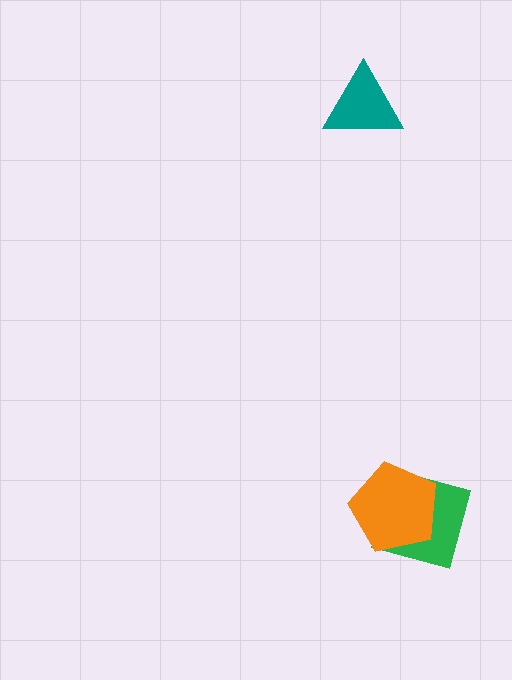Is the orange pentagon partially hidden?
No, no other shape covers it.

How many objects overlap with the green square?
1 object overlaps with the green square.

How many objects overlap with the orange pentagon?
1 object overlaps with the orange pentagon.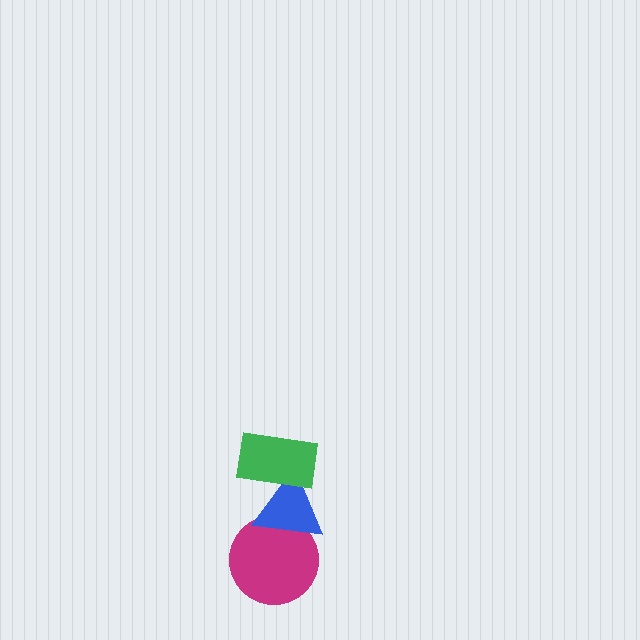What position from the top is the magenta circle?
The magenta circle is 3rd from the top.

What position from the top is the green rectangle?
The green rectangle is 1st from the top.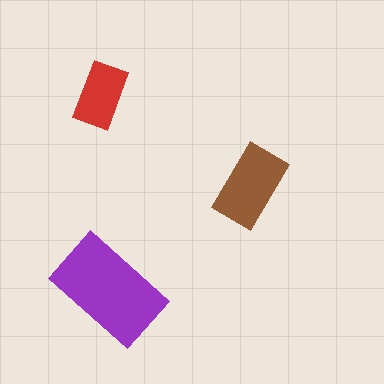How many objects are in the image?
There are 3 objects in the image.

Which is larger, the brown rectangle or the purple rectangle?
The purple one.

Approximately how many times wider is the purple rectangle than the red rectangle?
About 1.5 times wider.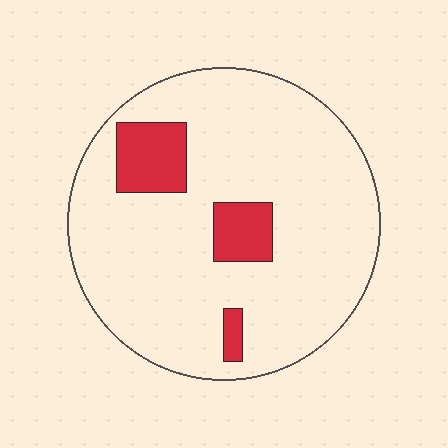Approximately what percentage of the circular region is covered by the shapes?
Approximately 15%.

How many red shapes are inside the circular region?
3.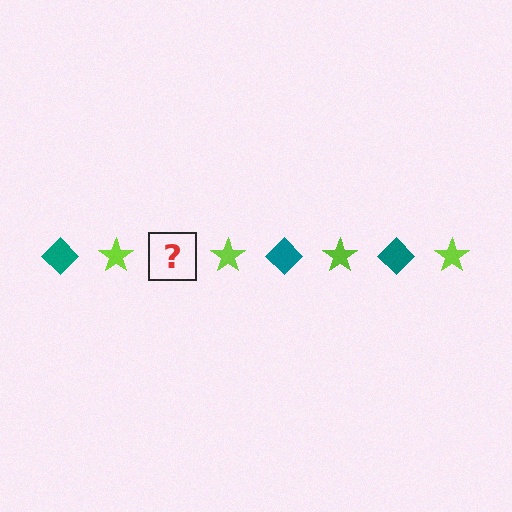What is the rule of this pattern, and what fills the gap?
The rule is that the pattern alternates between teal diamond and lime star. The gap should be filled with a teal diamond.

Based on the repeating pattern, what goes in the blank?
The blank should be a teal diamond.